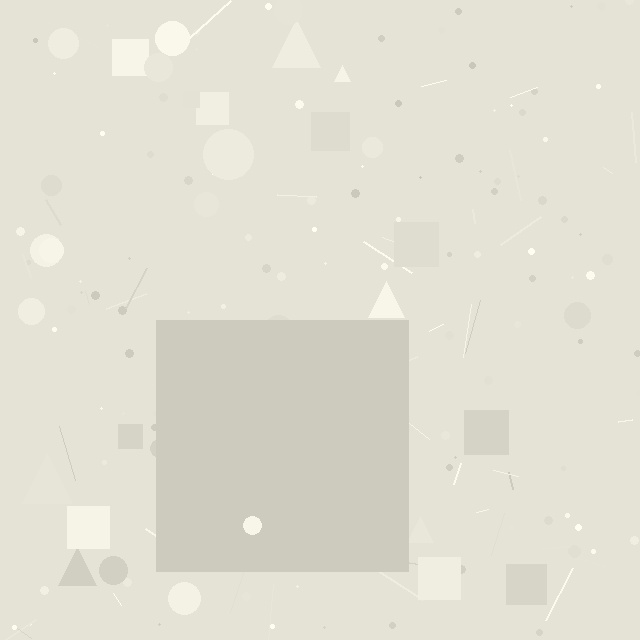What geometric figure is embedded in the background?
A square is embedded in the background.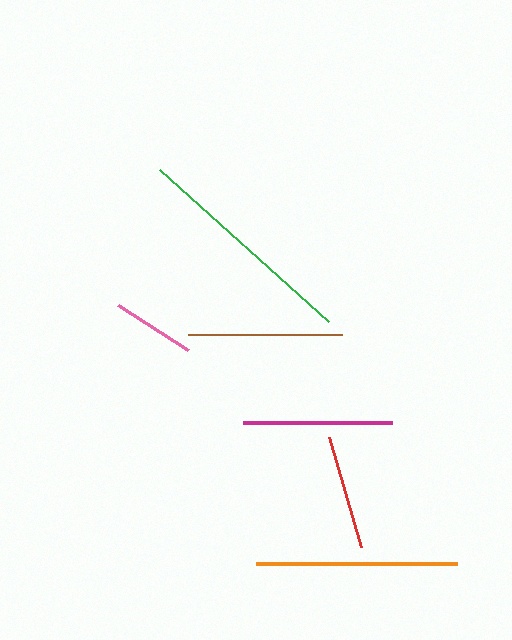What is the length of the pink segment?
The pink segment is approximately 83 pixels long.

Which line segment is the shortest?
The pink line is the shortest at approximately 83 pixels.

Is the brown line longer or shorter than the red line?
The brown line is longer than the red line.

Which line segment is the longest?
The green line is the longest at approximately 228 pixels.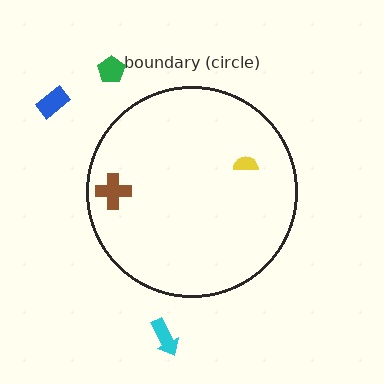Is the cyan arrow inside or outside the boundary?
Outside.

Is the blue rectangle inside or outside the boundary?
Outside.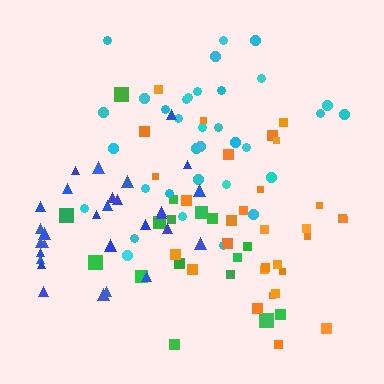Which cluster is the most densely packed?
Cyan.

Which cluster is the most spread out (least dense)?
Green.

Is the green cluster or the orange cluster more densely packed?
Orange.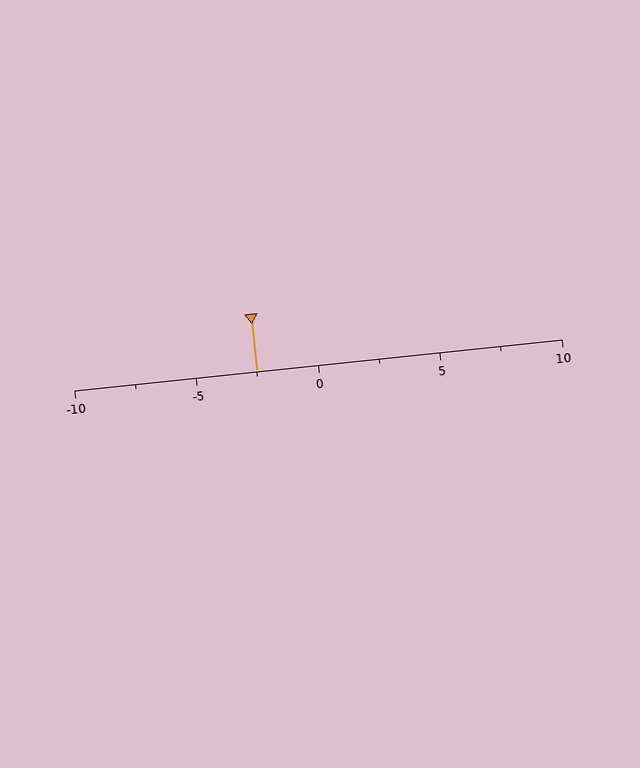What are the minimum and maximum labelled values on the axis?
The axis runs from -10 to 10.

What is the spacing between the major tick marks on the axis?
The major ticks are spaced 5 apart.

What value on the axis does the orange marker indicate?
The marker indicates approximately -2.5.